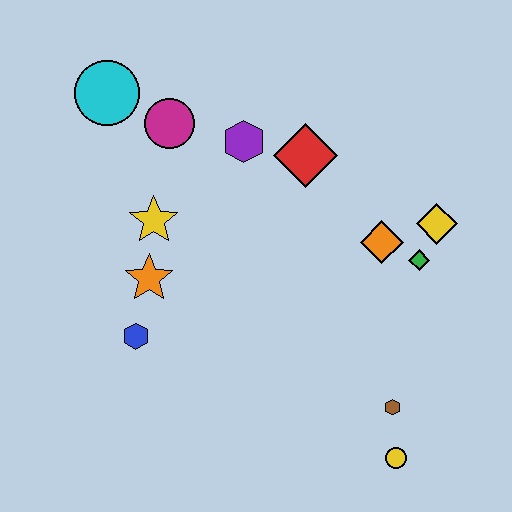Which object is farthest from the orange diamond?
The cyan circle is farthest from the orange diamond.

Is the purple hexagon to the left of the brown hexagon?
Yes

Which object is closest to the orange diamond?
The green diamond is closest to the orange diamond.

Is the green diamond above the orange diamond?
No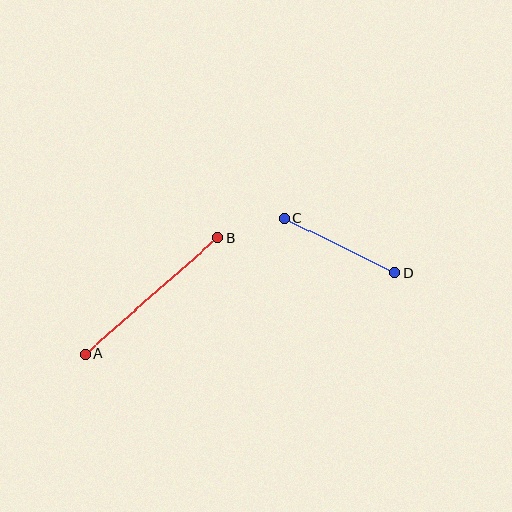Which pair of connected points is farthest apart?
Points A and B are farthest apart.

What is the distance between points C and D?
The distance is approximately 124 pixels.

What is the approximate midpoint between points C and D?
The midpoint is at approximately (339, 245) pixels.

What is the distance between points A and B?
The distance is approximately 176 pixels.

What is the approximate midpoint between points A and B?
The midpoint is at approximately (151, 296) pixels.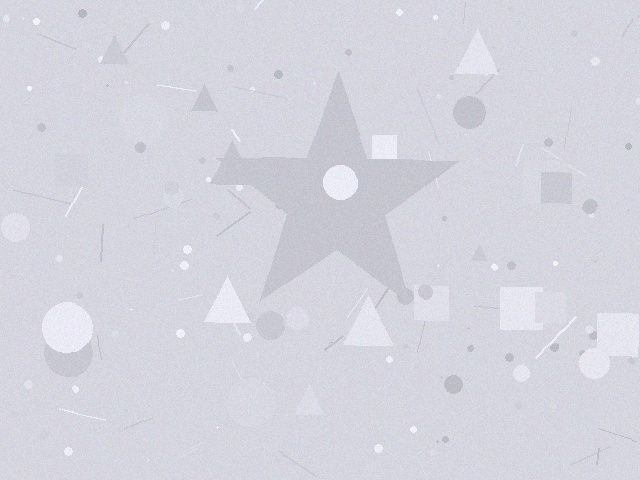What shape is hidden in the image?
A star is hidden in the image.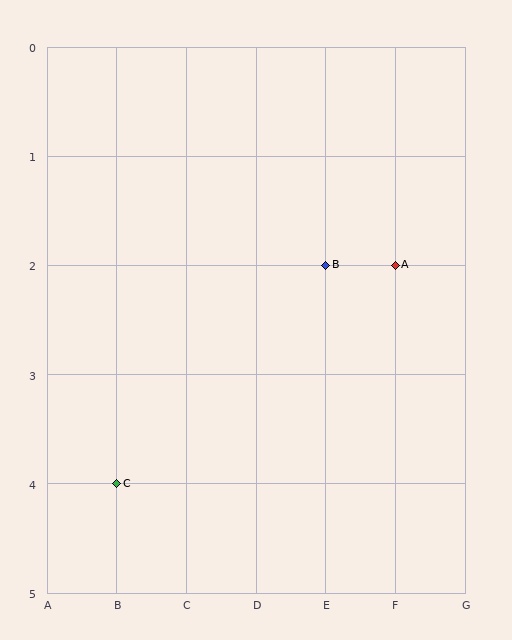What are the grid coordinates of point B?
Point B is at grid coordinates (E, 2).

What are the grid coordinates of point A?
Point A is at grid coordinates (F, 2).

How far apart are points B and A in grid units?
Points B and A are 1 column apart.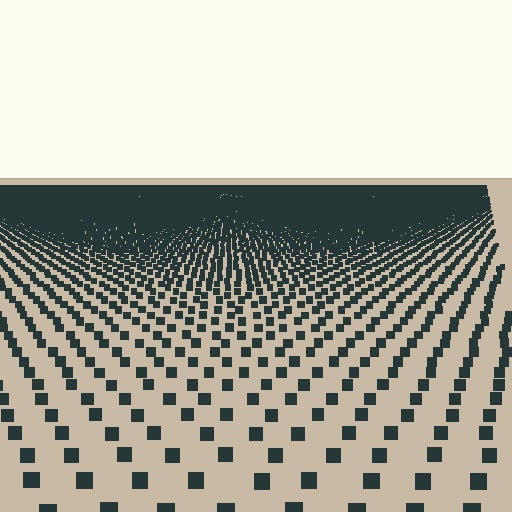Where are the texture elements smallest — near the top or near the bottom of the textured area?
Near the top.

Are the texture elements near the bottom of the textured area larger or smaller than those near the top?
Larger. Near the bottom, elements are closer to the viewer and appear at a bigger on-screen size.